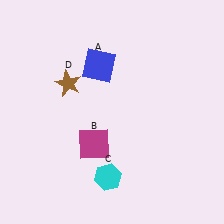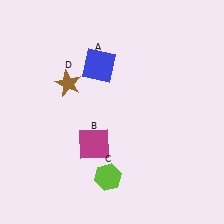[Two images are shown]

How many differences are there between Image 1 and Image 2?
There is 1 difference between the two images.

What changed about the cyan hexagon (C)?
In Image 1, C is cyan. In Image 2, it changed to lime.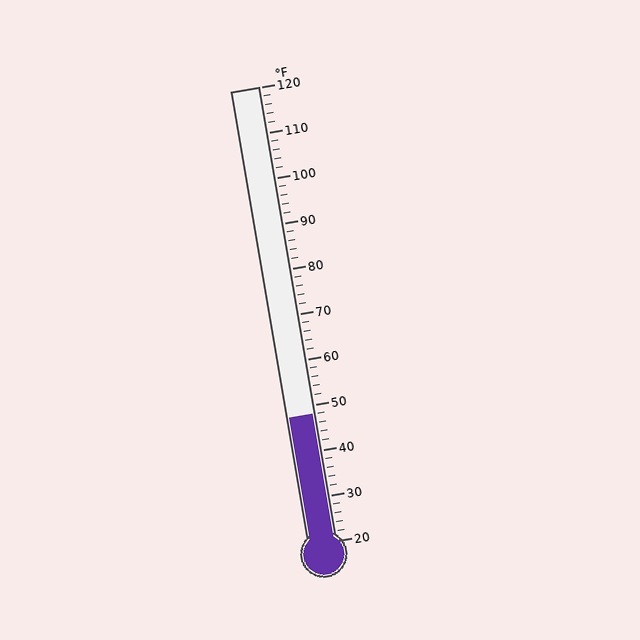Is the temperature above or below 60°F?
The temperature is below 60°F.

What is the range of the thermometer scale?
The thermometer scale ranges from 20°F to 120°F.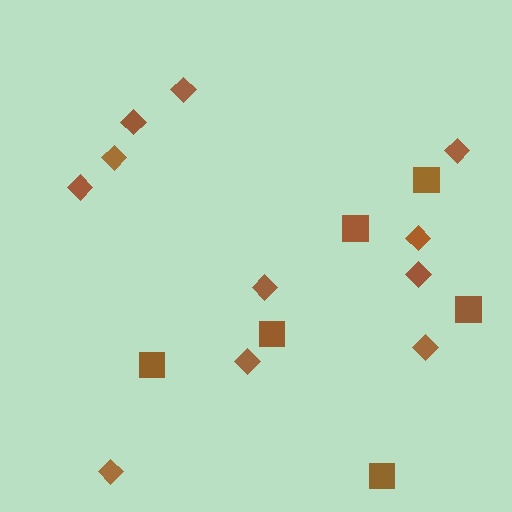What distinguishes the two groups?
There are 2 groups: one group of squares (6) and one group of diamonds (11).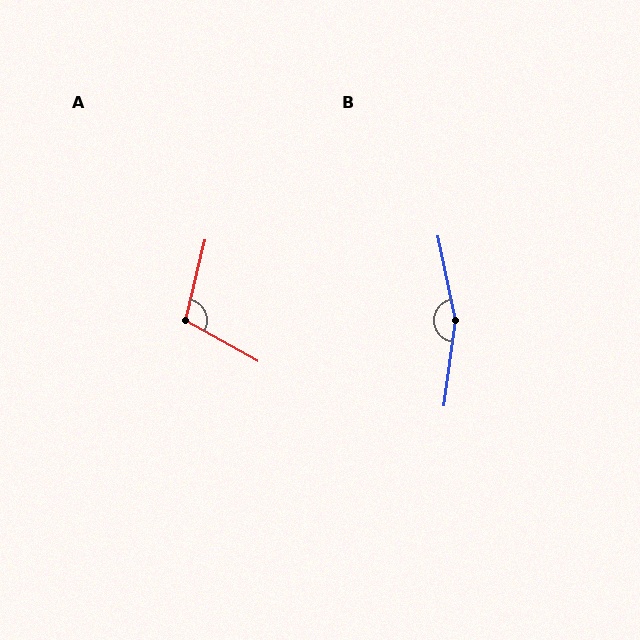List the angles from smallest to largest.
A (105°), B (161°).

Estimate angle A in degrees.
Approximately 105 degrees.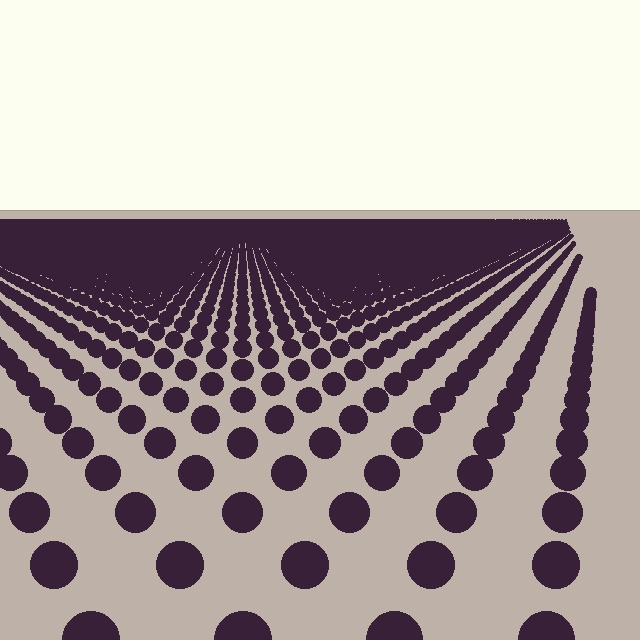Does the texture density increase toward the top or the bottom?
Density increases toward the top.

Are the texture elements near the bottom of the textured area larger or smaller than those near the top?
Larger. Near the bottom, elements are closer to the viewer and appear at a bigger on-screen size.